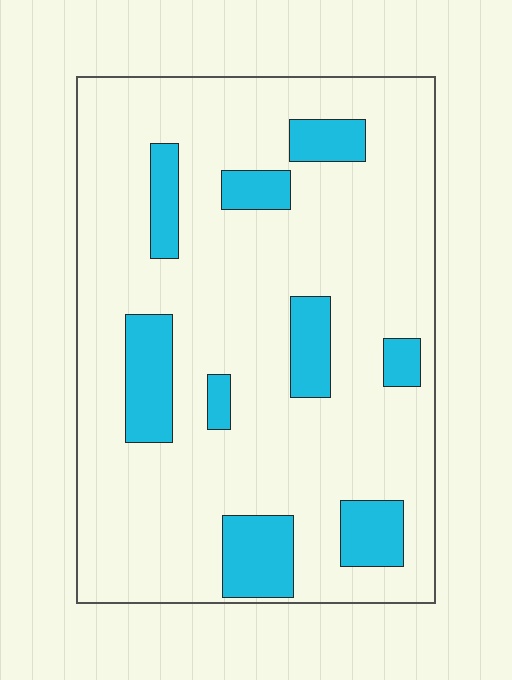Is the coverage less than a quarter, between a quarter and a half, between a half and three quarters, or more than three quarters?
Less than a quarter.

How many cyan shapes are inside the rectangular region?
9.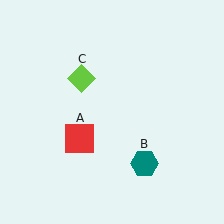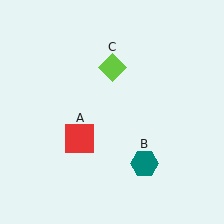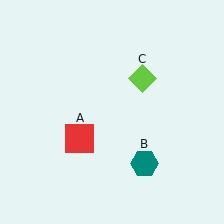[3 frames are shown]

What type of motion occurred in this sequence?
The lime diamond (object C) rotated clockwise around the center of the scene.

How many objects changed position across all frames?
1 object changed position: lime diamond (object C).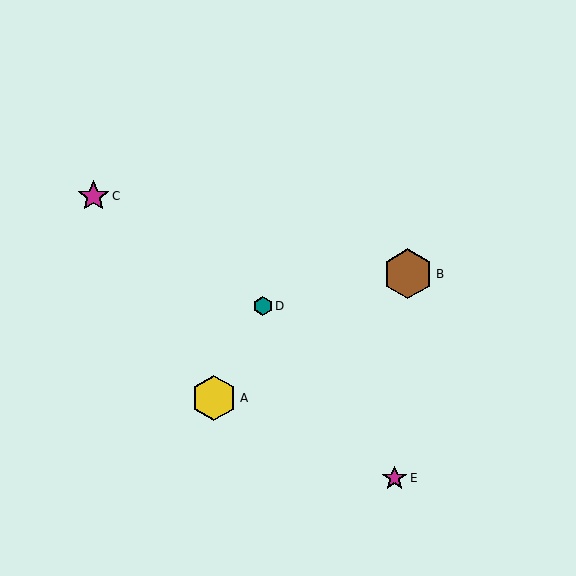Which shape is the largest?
The brown hexagon (labeled B) is the largest.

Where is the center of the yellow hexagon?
The center of the yellow hexagon is at (214, 398).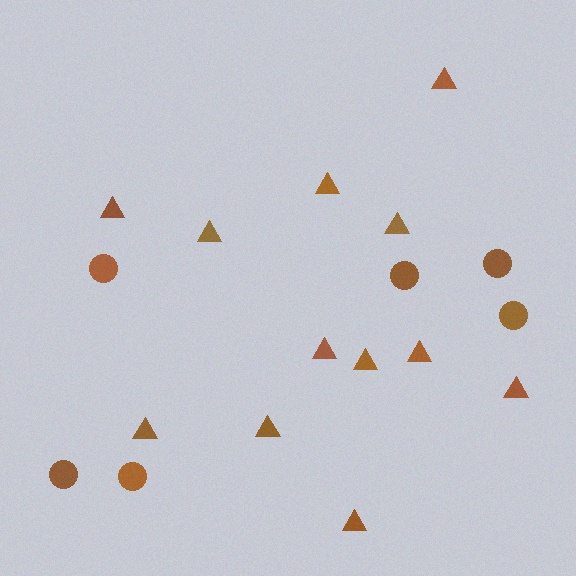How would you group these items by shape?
There are 2 groups: one group of triangles (12) and one group of circles (6).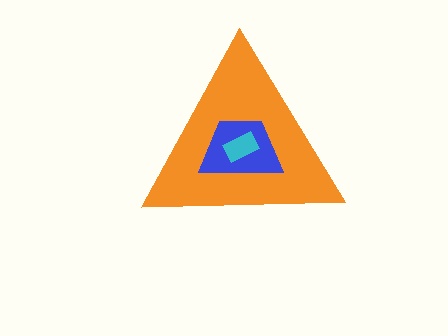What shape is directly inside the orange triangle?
The blue trapezoid.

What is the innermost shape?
The cyan rectangle.